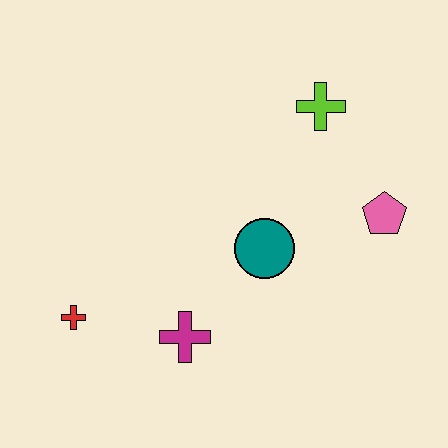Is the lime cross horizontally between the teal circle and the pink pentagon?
Yes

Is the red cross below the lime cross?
Yes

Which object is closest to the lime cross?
The pink pentagon is closest to the lime cross.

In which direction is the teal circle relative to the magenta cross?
The teal circle is above the magenta cross.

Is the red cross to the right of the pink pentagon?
No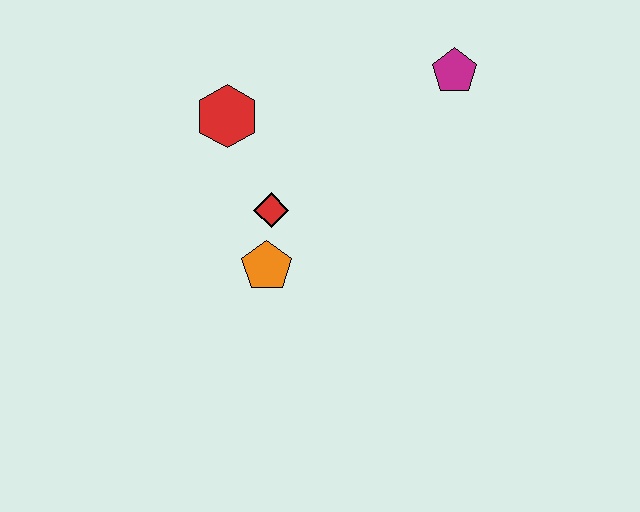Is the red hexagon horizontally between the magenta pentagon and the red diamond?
No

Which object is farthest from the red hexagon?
The magenta pentagon is farthest from the red hexagon.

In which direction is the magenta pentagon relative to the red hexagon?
The magenta pentagon is to the right of the red hexagon.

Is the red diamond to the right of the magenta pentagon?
No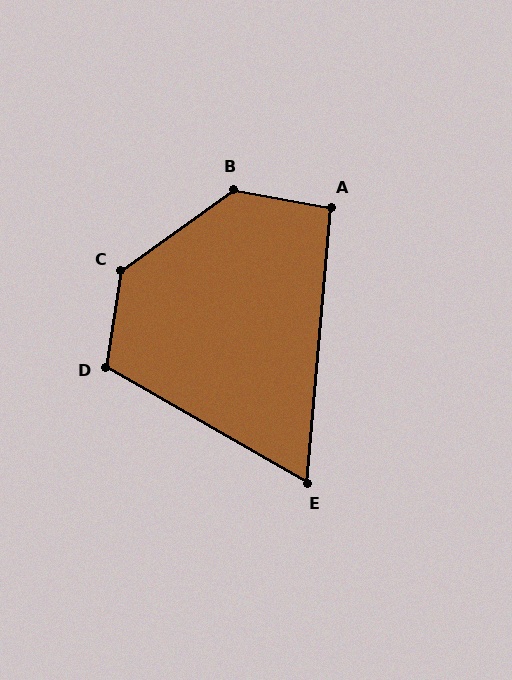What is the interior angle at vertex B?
Approximately 134 degrees (obtuse).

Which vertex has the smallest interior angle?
E, at approximately 65 degrees.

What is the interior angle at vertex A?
Approximately 96 degrees (obtuse).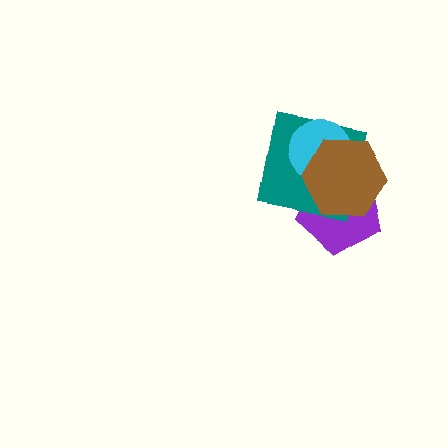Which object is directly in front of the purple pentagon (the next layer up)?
The teal square is directly in front of the purple pentagon.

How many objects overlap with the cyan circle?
3 objects overlap with the cyan circle.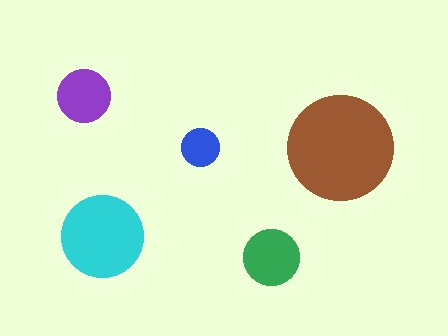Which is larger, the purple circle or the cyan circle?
The cyan one.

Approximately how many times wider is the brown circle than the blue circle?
About 3 times wider.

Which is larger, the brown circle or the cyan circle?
The brown one.